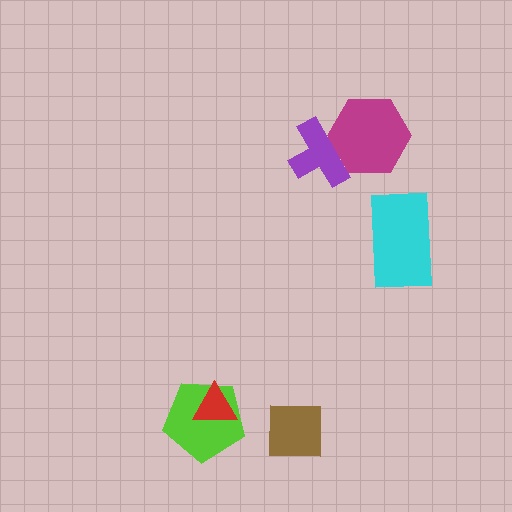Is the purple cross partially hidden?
Yes, it is partially covered by another shape.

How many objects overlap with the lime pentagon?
1 object overlaps with the lime pentagon.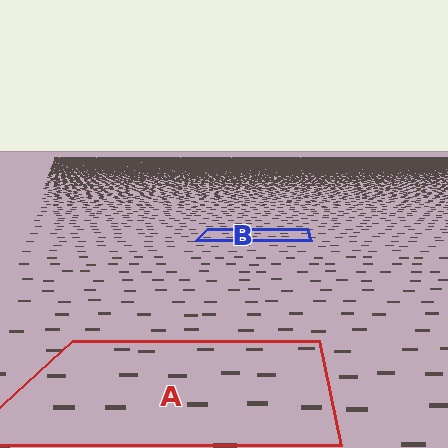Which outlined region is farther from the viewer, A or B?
Region B is farther from the viewer — the texture elements inside it appear smaller and more densely packed.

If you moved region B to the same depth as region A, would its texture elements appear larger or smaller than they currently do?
They would appear larger. At a closer depth, the same texture elements are projected at a bigger on-screen size.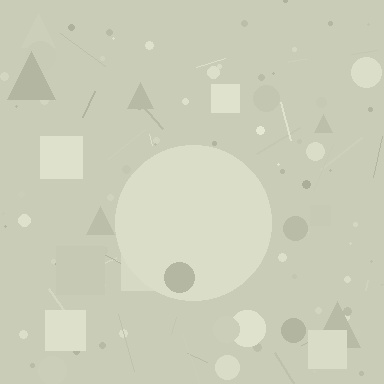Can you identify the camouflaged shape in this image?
The camouflaged shape is a circle.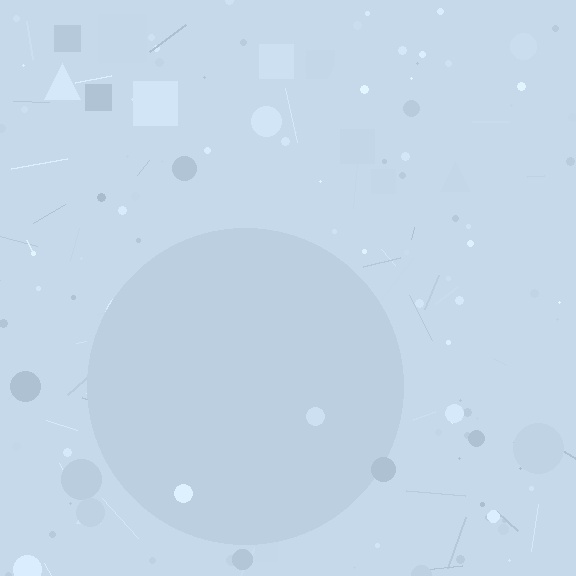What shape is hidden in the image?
A circle is hidden in the image.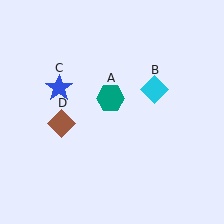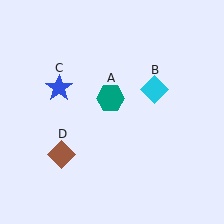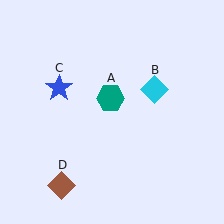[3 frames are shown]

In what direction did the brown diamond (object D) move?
The brown diamond (object D) moved down.